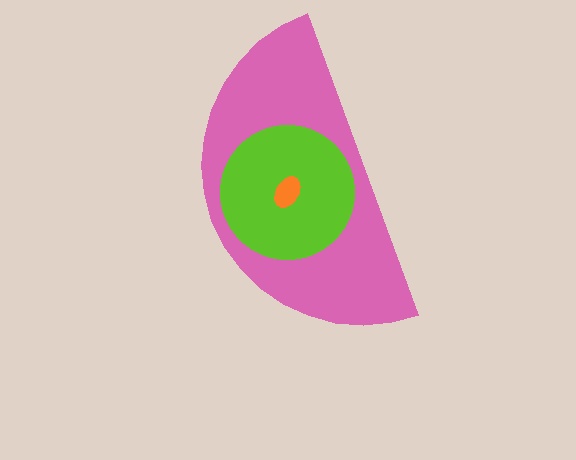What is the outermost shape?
The pink semicircle.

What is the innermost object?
The orange ellipse.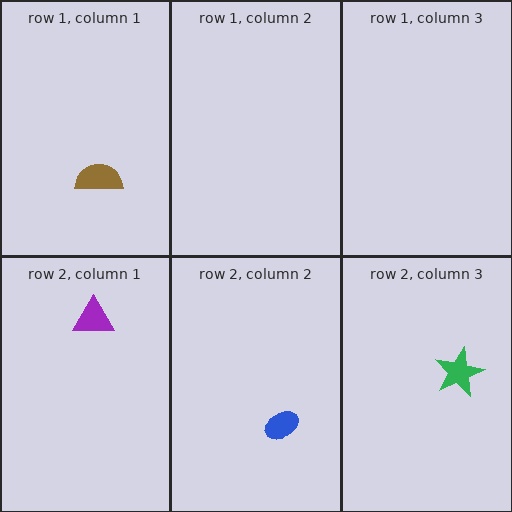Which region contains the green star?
The row 2, column 3 region.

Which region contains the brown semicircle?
The row 1, column 1 region.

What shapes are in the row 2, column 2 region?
The blue ellipse.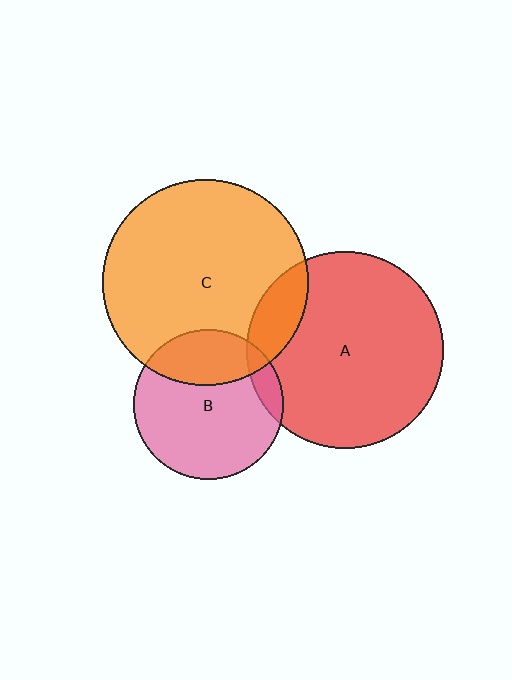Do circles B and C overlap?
Yes.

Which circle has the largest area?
Circle C (orange).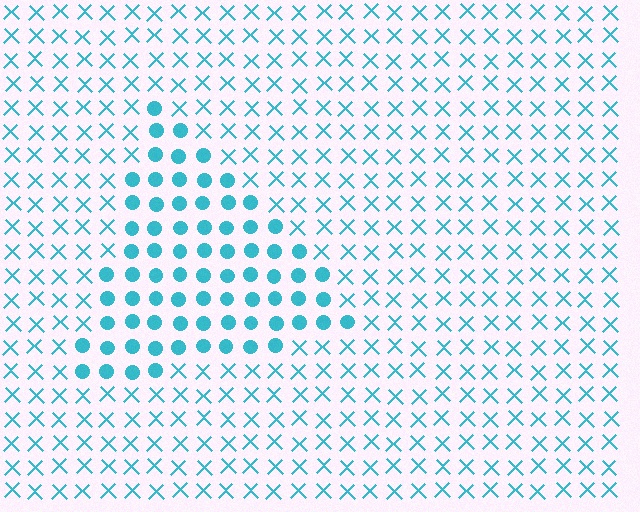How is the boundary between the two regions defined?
The boundary is defined by a change in element shape: circles inside vs. X marks outside. All elements share the same color and spacing.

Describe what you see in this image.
The image is filled with small cyan elements arranged in a uniform grid. A triangle-shaped region contains circles, while the surrounding area contains X marks. The boundary is defined purely by the change in element shape.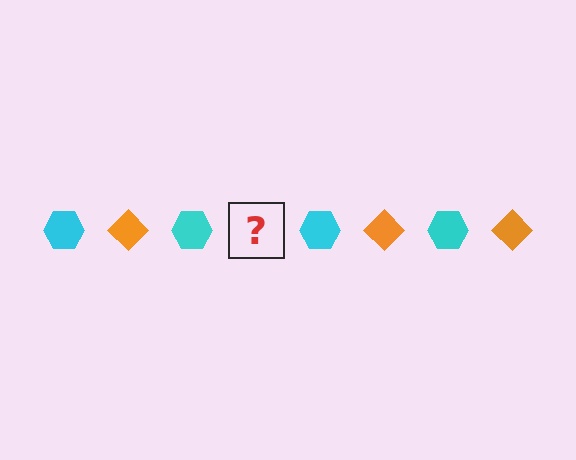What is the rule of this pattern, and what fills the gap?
The rule is that the pattern alternates between cyan hexagon and orange diamond. The gap should be filled with an orange diamond.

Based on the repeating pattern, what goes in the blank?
The blank should be an orange diamond.